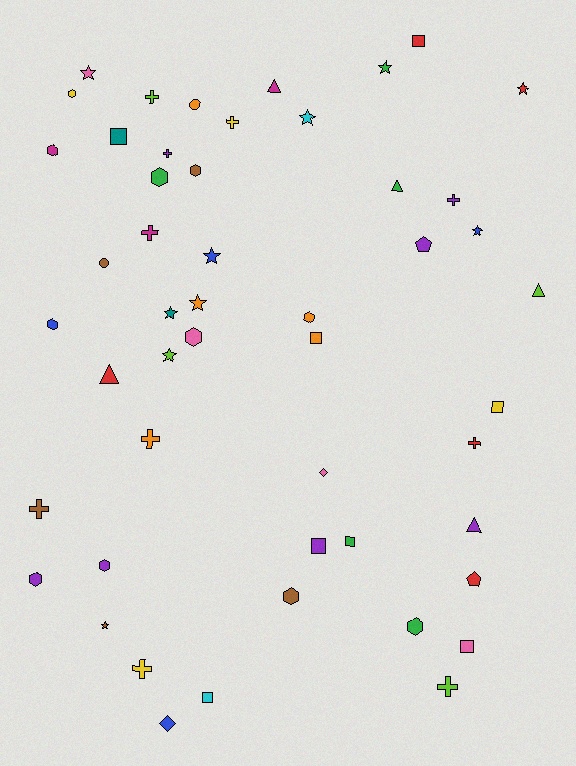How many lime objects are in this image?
There are 4 lime objects.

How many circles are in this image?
There are 2 circles.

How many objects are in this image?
There are 50 objects.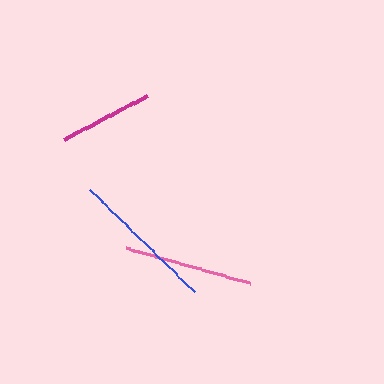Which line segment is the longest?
The blue line is the longest at approximately 146 pixels.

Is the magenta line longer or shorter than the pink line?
The pink line is longer than the magenta line.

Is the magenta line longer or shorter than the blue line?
The blue line is longer than the magenta line.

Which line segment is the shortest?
The magenta line is the shortest at approximately 93 pixels.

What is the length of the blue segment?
The blue segment is approximately 146 pixels long.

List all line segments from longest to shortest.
From longest to shortest: blue, pink, magenta.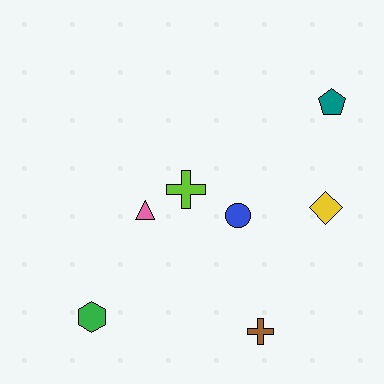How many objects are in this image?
There are 7 objects.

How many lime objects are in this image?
There is 1 lime object.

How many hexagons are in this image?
There is 1 hexagon.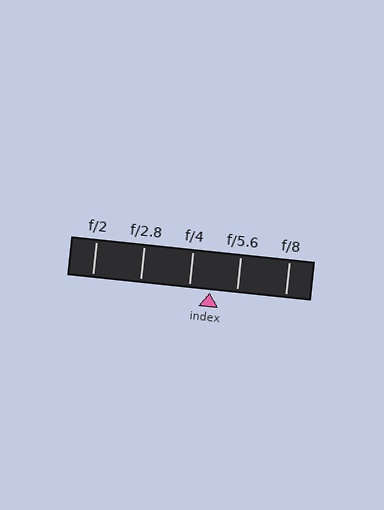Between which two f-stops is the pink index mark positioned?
The index mark is between f/4 and f/5.6.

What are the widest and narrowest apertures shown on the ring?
The widest aperture shown is f/2 and the narrowest is f/8.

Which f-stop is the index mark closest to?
The index mark is closest to f/4.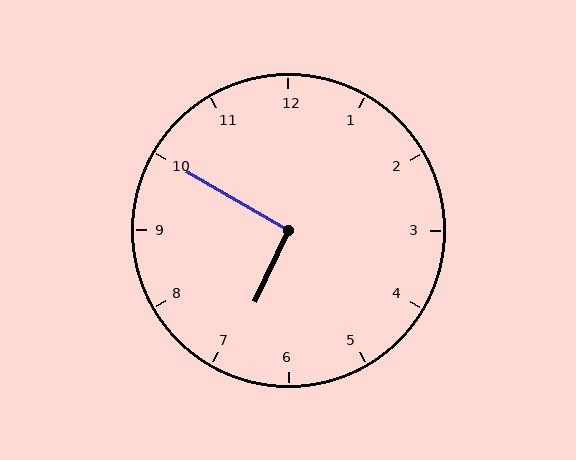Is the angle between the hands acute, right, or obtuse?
It is right.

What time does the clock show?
6:50.